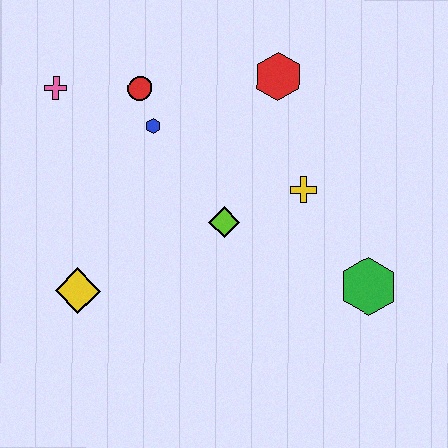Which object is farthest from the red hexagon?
The yellow diamond is farthest from the red hexagon.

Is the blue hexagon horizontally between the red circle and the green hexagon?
Yes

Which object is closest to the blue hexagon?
The red circle is closest to the blue hexagon.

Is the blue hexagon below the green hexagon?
No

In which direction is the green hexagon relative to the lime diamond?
The green hexagon is to the right of the lime diamond.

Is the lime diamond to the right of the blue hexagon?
Yes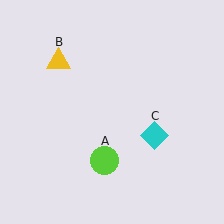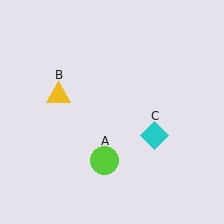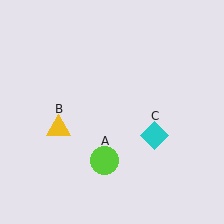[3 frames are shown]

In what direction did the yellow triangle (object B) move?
The yellow triangle (object B) moved down.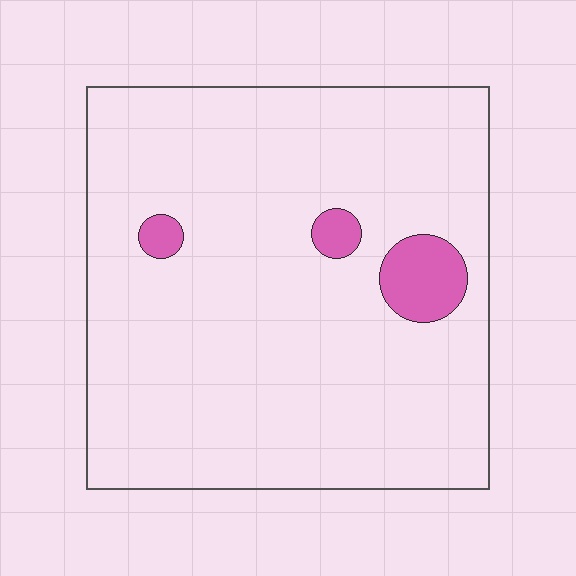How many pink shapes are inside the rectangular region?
3.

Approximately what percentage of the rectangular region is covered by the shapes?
Approximately 5%.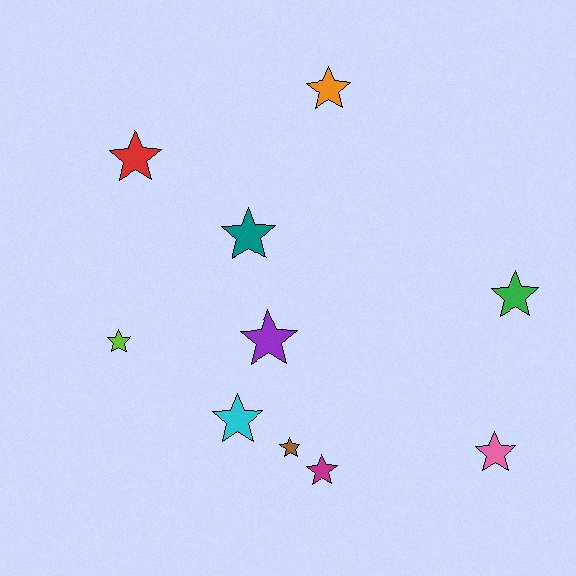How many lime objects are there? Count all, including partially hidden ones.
There is 1 lime object.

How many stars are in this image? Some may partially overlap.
There are 10 stars.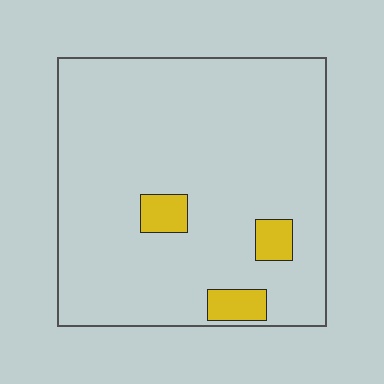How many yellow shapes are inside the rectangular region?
3.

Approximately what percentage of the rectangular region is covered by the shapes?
Approximately 5%.